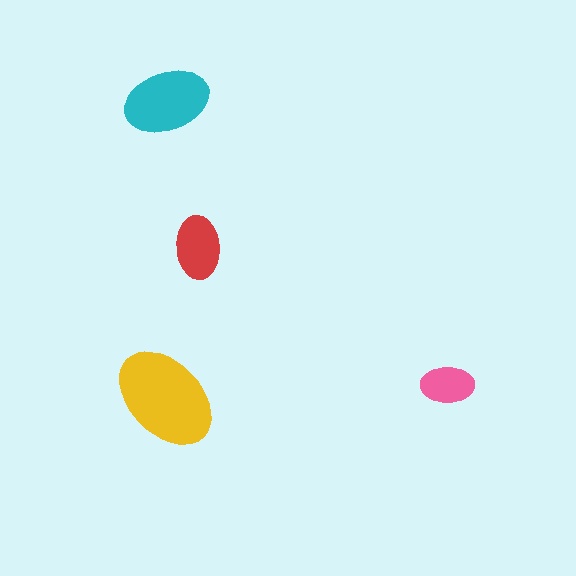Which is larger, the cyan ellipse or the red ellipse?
The cyan one.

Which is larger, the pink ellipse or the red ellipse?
The red one.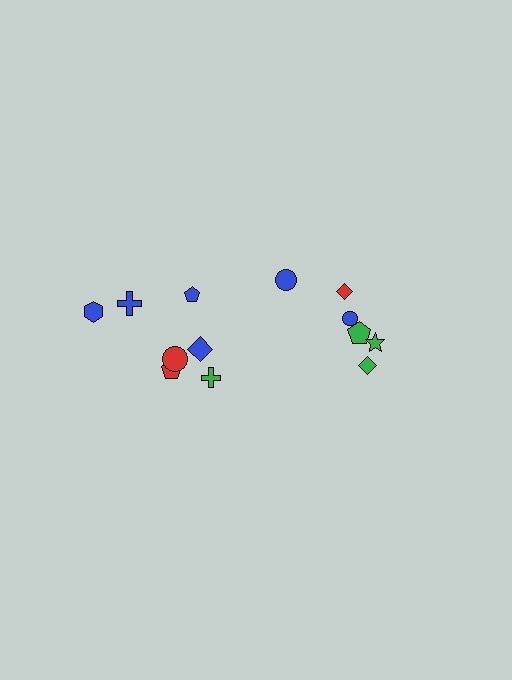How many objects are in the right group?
There are 6 objects.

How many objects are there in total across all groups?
There are 14 objects.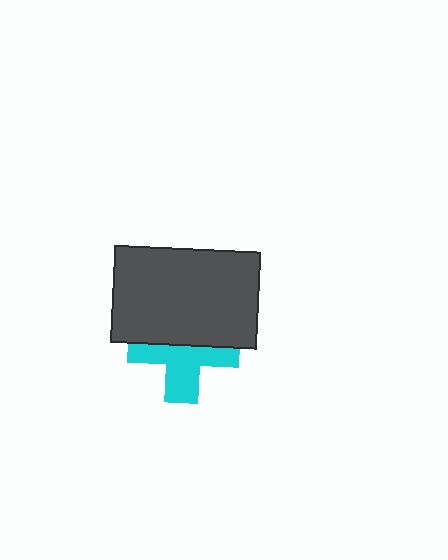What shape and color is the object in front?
The object in front is a dark gray rectangle.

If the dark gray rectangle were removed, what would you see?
You would see the complete cyan cross.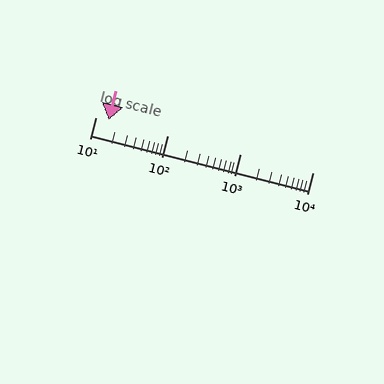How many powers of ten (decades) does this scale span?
The scale spans 3 decades, from 10 to 10000.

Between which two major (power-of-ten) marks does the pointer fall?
The pointer is between 10 and 100.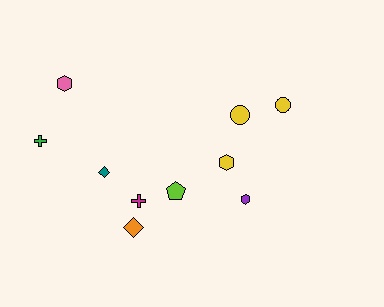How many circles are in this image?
There are 2 circles.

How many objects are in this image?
There are 10 objects.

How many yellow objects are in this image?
There are 3 yellow objects.